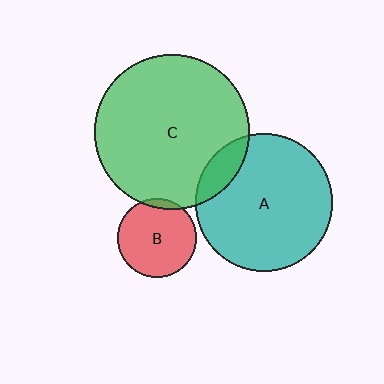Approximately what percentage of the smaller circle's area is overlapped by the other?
Approximately 15%.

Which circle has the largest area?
Circle C (green).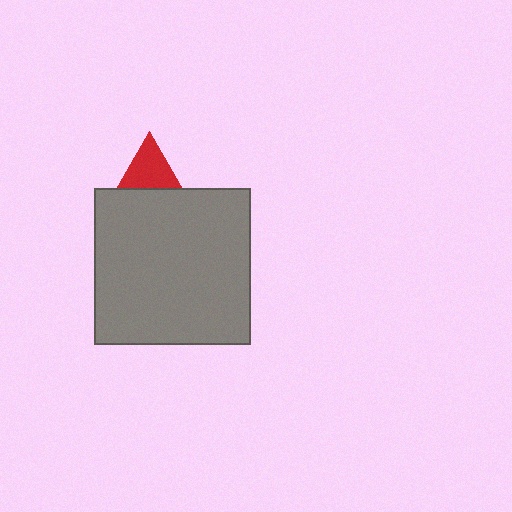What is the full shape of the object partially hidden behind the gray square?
The partially hidden object is a red triangle.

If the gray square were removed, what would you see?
You would see the complete red triangle.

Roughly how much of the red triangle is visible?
A small part of it is visible (roughly 36%).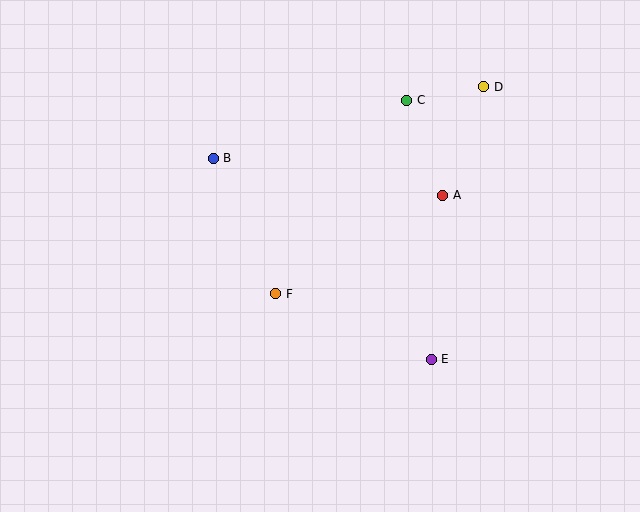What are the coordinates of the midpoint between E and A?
The midpoint between E and A is at (437, 277).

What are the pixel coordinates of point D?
Point D is at (484, 87).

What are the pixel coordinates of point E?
Point E is at (431, 359).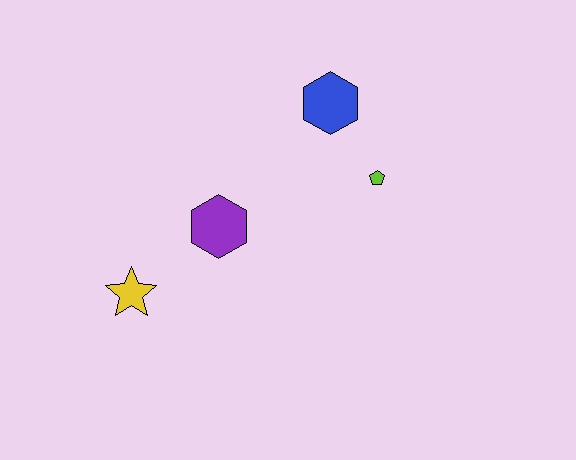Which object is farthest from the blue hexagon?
The yellow star is farthest from the blue hexagon.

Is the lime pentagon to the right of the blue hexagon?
Yes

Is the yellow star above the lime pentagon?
No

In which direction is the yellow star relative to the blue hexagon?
The yellow star is to the left of the blue hexagon.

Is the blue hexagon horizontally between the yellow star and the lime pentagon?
Yes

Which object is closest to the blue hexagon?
The lime pentagon is closest to the blue hexagon.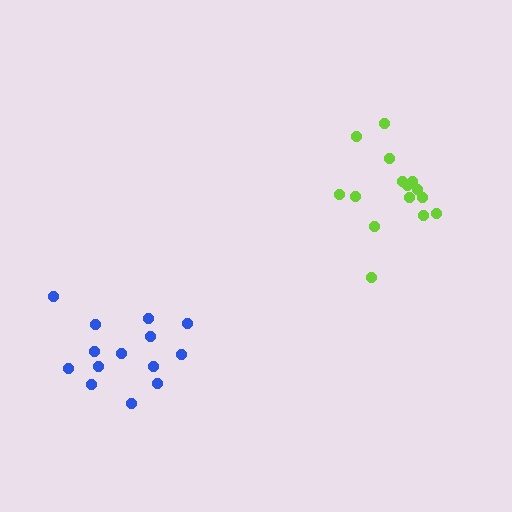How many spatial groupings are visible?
There are 2 spatial groupings.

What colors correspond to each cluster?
The clusters are colored: lime, blue.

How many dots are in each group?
Group 1: 15 dots, Group 2: 14 dots (29 total).